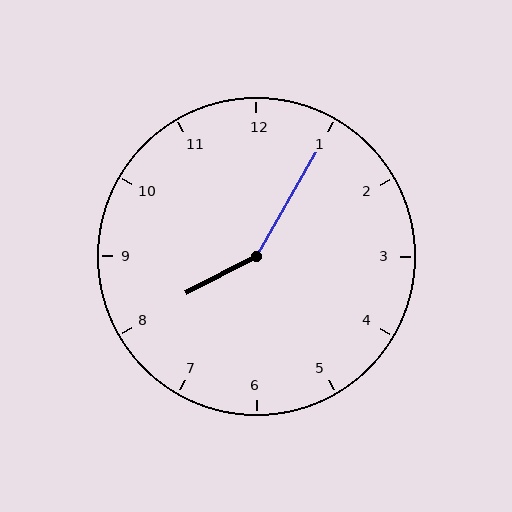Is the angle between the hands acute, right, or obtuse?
It is obtuse.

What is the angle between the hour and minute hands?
Approximately 148 degrees.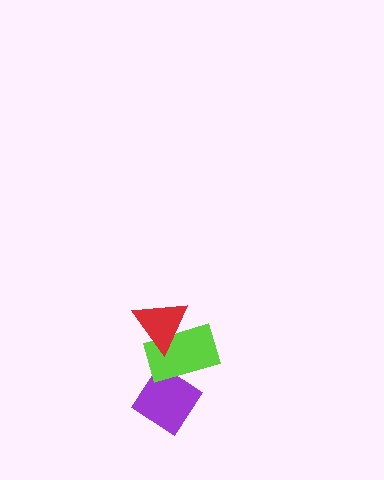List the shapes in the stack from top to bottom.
From top to bottom: the red triangle, the lime rectangle, the purple diamond.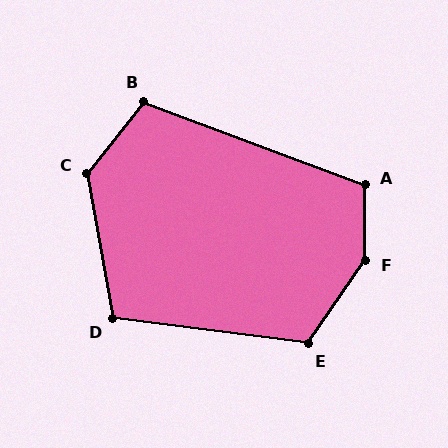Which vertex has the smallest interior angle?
D, at approximately 107 degrees.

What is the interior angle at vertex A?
Approximately 111 degrees (obtuse).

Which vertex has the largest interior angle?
F, at approximately 145 degrees.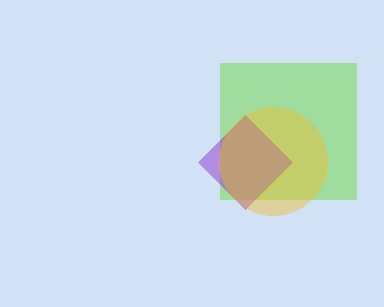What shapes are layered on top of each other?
The layered shapes are: a lime square, a purple diamond, a yellow circle.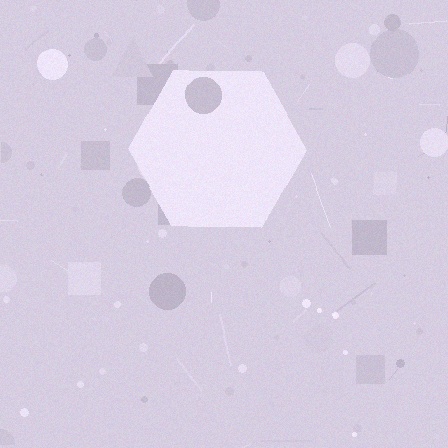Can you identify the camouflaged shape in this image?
The camouflaged shape is a hexagon.